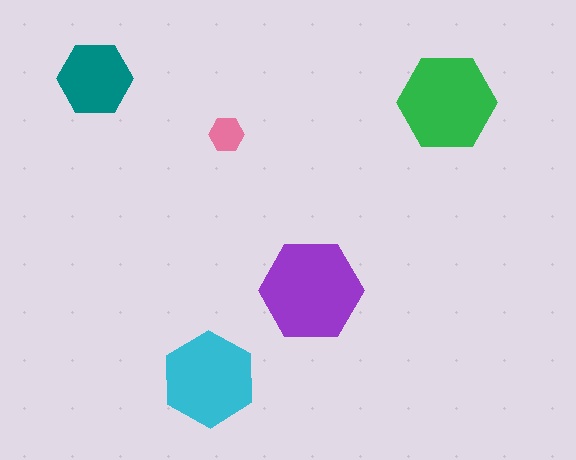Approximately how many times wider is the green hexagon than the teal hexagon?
About 1.5 times wider.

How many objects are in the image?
There are 5 objects in the image.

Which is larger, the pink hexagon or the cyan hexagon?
The cyan one.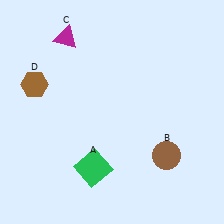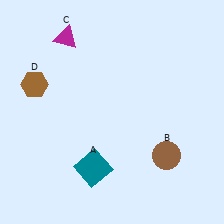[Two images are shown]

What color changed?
The square (A) changed from green in Image 1 to teal in Image 2.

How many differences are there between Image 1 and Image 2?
There is 1 difference between the two images.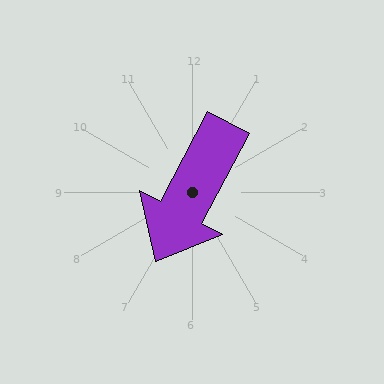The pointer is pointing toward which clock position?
Roughly 7 o'clock.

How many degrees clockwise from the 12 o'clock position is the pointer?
Approximately 208 degrees.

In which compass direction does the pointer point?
Southwest.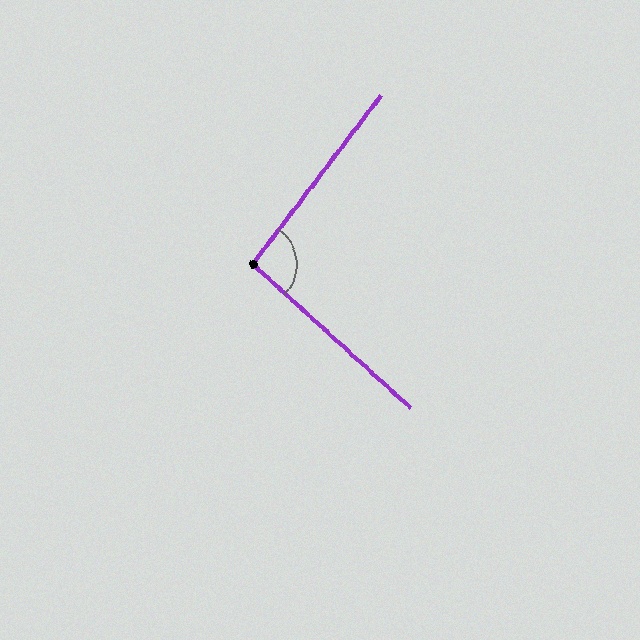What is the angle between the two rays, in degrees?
Approximately 95 degrees.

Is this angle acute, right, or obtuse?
It is approximately a right angle.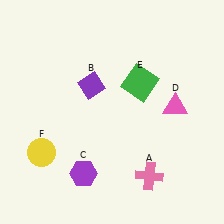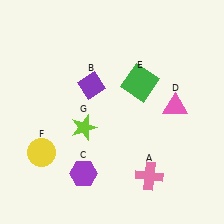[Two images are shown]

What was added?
A lime star (G) was added in Image 2.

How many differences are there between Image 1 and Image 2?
There is 1 difference between the two images.